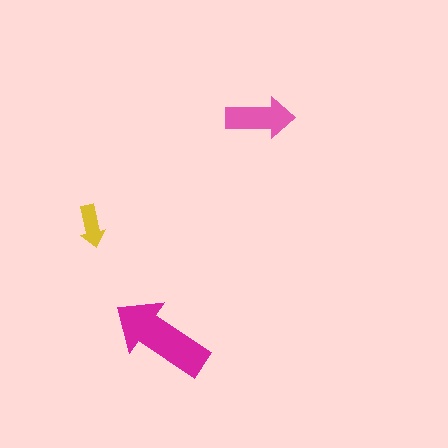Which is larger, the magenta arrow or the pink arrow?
The magenta one.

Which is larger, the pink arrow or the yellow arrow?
The pink one.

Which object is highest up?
The pink arrow is topmost.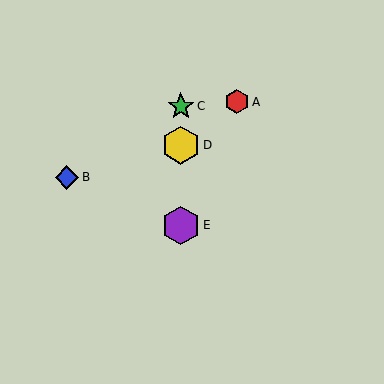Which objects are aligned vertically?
Objects C, D, E are aligned vertically.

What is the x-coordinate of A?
Object A is at x≈237.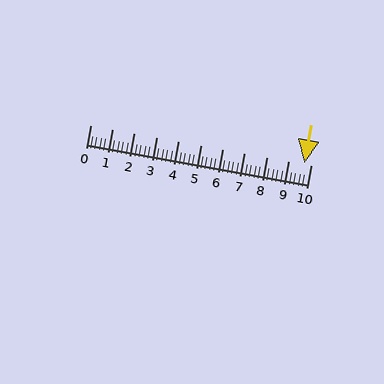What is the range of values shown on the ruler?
The ruler shows values from 0 to 10.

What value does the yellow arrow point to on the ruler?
The yellow arrow points to approximately 9.7.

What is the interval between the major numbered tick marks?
The major tick marks are spaced 1 units apart.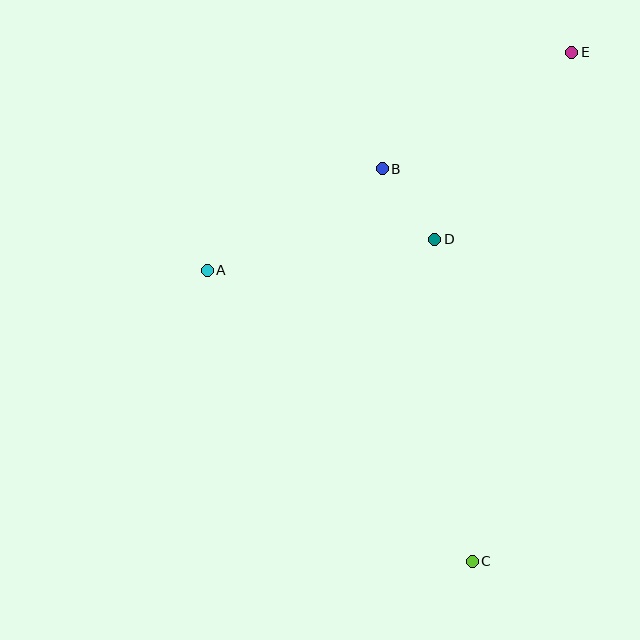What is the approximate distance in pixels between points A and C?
The distance between A and C is approximately 394 pixels.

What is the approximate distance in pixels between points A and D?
The distance between A and D is approximately 229 pixels.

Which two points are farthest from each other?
Points C and E are farthest from each other.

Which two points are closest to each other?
Points B and D are closest to each other.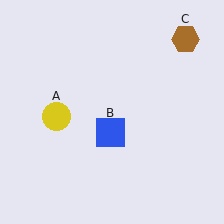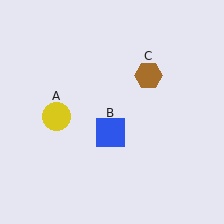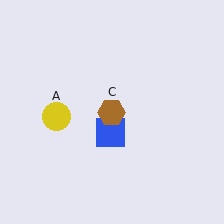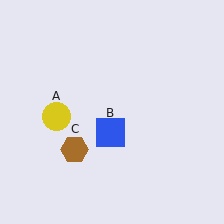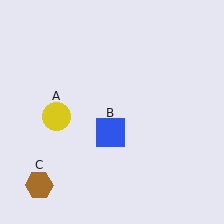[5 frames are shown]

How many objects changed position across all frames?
1 object changed position: brown hexagon (object C).